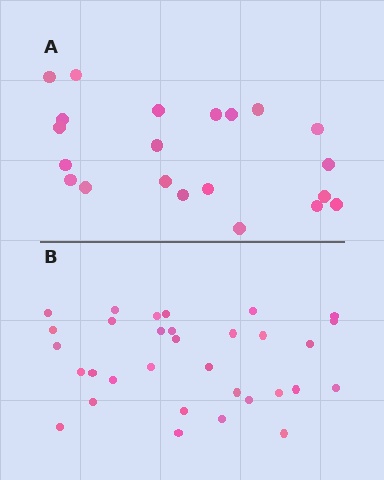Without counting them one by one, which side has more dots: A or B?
Region B (the bottom region) has more dots.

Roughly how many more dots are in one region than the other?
Region B has roughly 12 or so more dots than region A.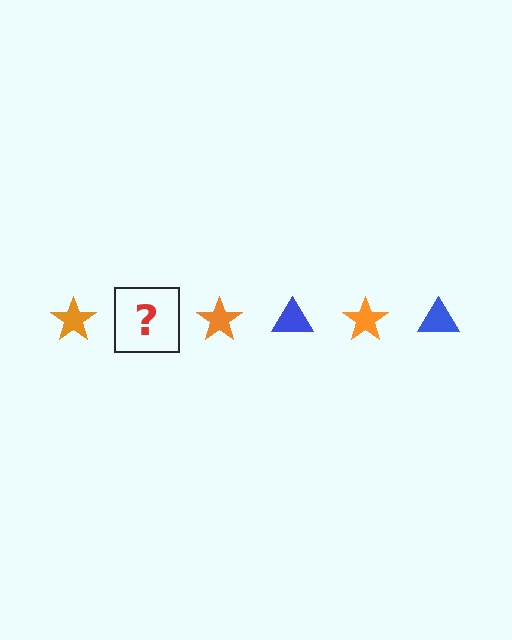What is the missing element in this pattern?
The missing element is a blue triangle.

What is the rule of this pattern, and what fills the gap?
The rule is that the pattern alternates between orange star and blue triangle. The gap should be filled with a blue triangle.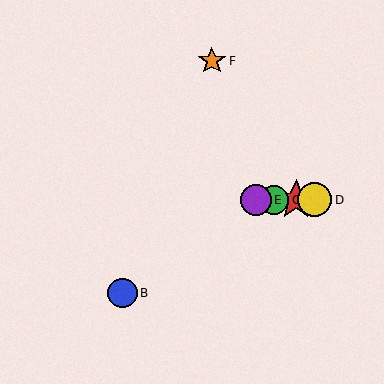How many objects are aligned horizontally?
4 objects (A, C, D, E) are aligned horizontally.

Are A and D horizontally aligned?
Yes, both are at y≈200.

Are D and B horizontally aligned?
No, D is at y≈200 and B is at y≈293.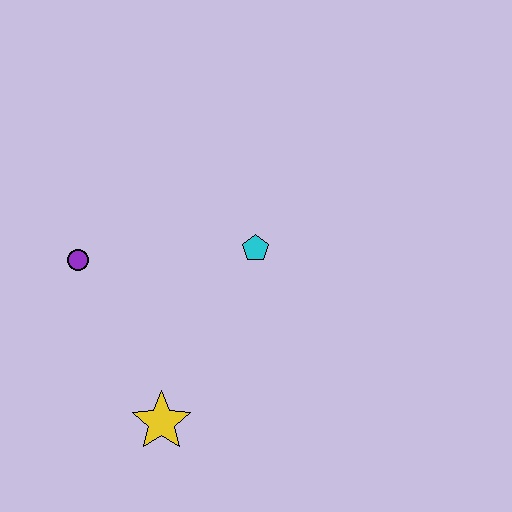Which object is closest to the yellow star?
The purple circle is closest to the yellow star.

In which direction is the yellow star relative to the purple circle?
The yellow star is below the purple circle.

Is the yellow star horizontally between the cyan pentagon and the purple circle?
Yes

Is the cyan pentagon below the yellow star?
No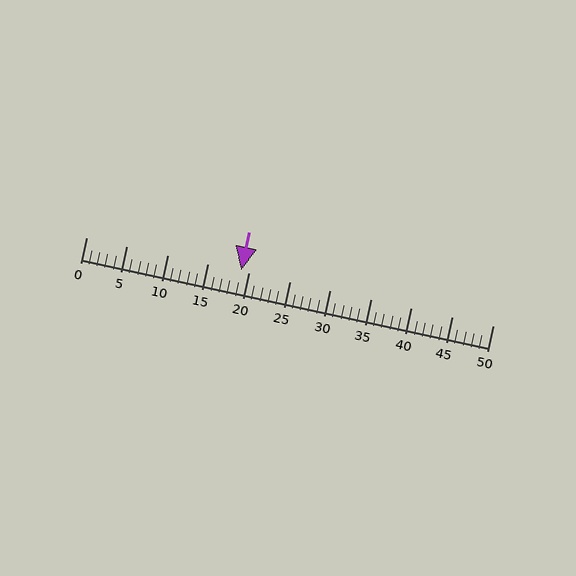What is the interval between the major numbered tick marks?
The major tick marks are spaced 5 units apart.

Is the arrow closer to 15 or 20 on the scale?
The arrow is closer to 20.